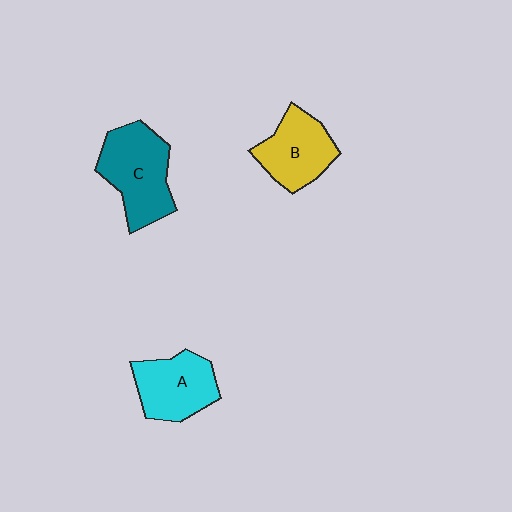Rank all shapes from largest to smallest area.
From largest to smallest: C (teal), A (cyan), B (yellow).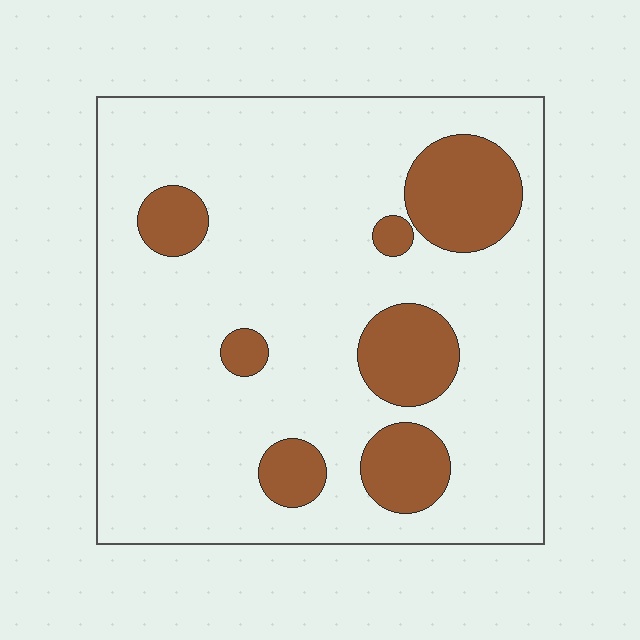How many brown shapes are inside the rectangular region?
7.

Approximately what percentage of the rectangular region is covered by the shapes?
Approximately 20%.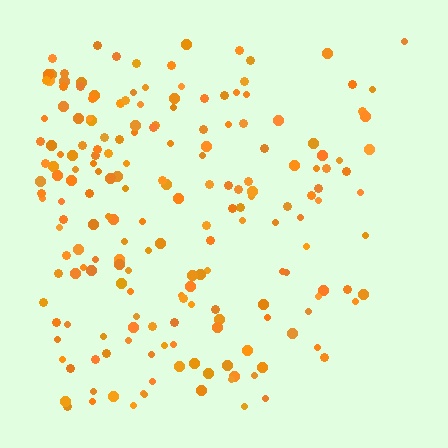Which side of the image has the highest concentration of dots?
The left.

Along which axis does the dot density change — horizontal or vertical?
Horizontal.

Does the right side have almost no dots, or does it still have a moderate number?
Still a moderate number, just noticeably fewer than the left.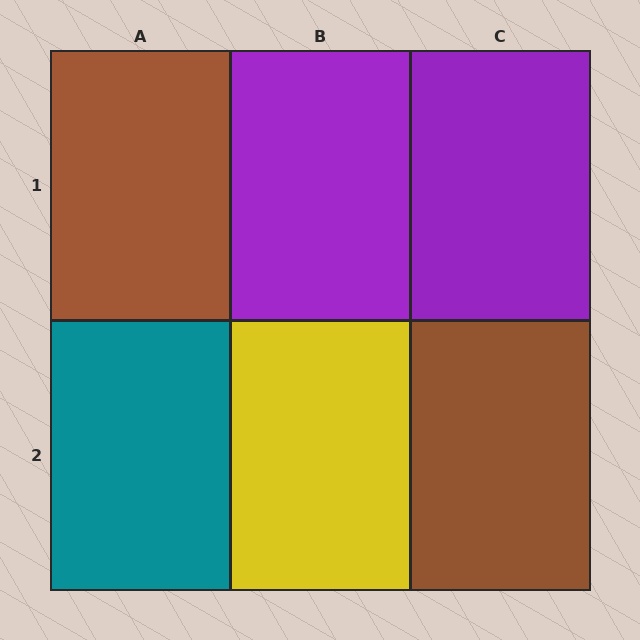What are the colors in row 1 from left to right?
Brown, purple, purple.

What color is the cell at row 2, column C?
Brown.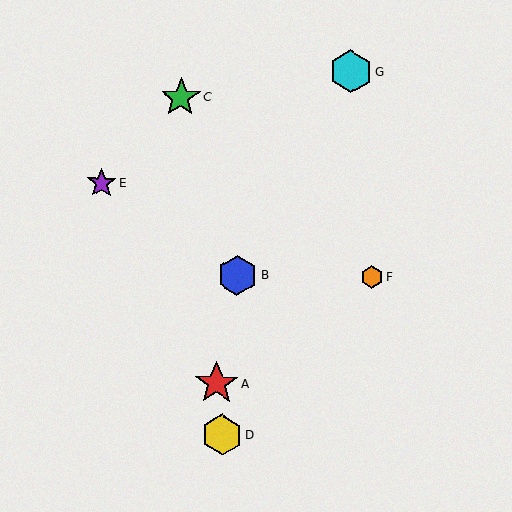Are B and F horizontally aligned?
Yes, both are at y≈275.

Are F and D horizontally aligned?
No, F is at y≈277 and D is at y≈435.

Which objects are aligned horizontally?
Objects B, F are aligned horizontally.